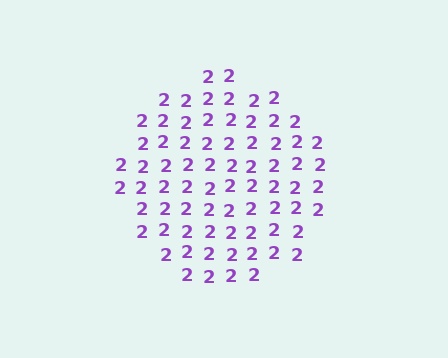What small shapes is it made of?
It is made of small digit 2's.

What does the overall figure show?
The overall figure shows a circle.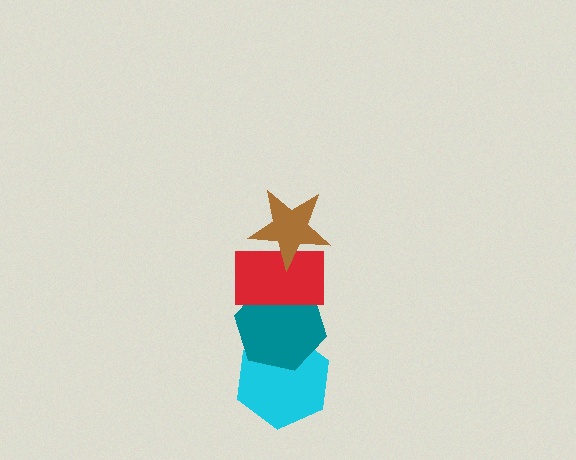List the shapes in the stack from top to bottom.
From top to bottom: the brown star, the red rectangle, the teal hexagon, the cyan hexagon.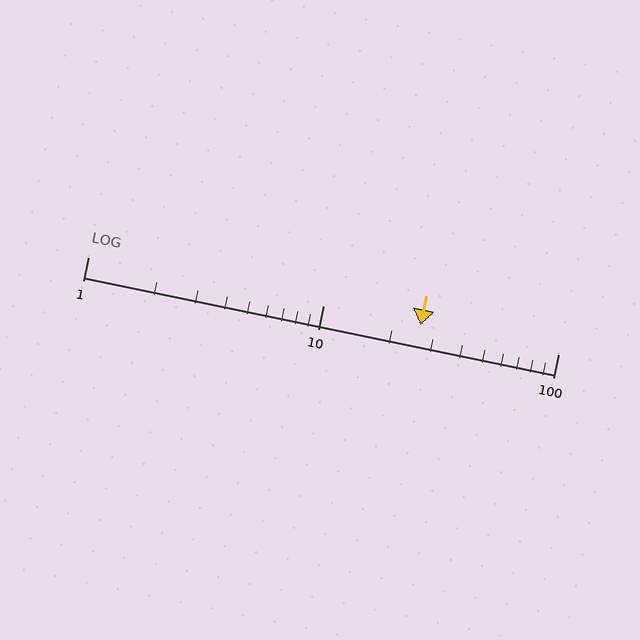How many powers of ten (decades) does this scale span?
The scale spans 2 decades, from 1 to 100.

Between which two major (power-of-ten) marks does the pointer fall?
The pointer is between 10 and 100.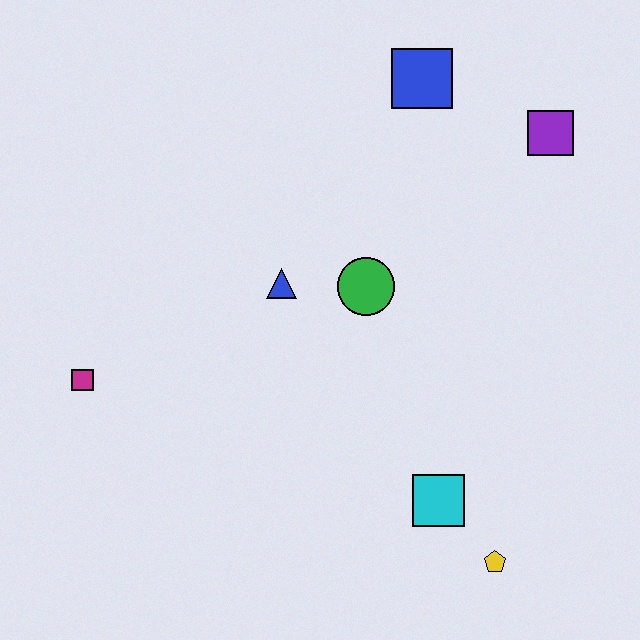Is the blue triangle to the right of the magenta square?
Yes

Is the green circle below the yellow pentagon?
No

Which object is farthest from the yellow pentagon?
The blue square is farthest from the yellow pentagon.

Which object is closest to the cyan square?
The yellow pentagon is closest to the cyan square.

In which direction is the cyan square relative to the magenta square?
The cyan square is to the right of the magenta square.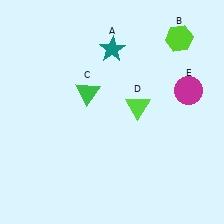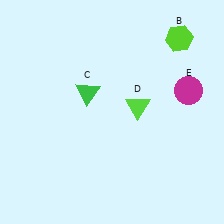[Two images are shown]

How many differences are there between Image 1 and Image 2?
There is 1 difference between the two images.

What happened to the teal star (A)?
The teal star (A) was removed in Image 2. It was in the top-right area of Image 1.